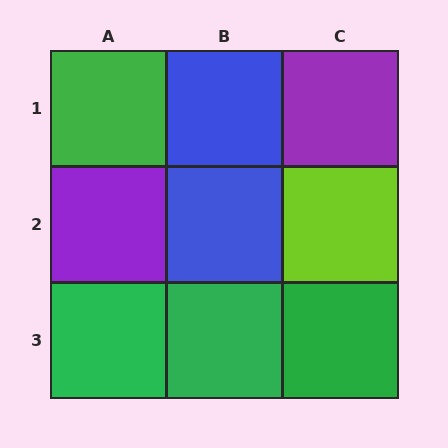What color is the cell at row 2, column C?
Lime.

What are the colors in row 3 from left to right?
Green, green, green.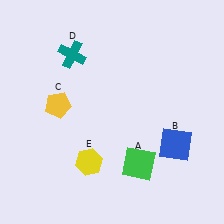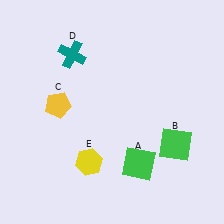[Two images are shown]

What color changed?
The square (B) changed from blue in Image 1 to green in Image 2.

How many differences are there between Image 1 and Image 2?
There is 1 difference between the two images.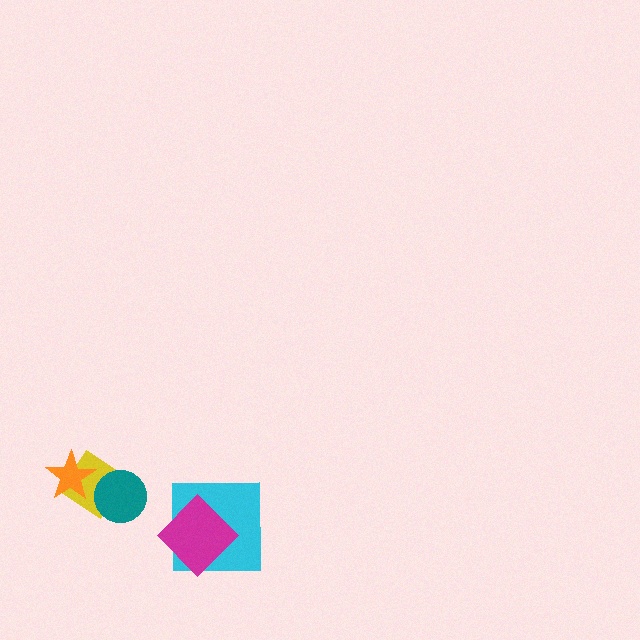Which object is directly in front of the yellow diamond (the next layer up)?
The orange star is directly in front of the yellow diamond.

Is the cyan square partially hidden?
Yes, it is partially covered by another shape.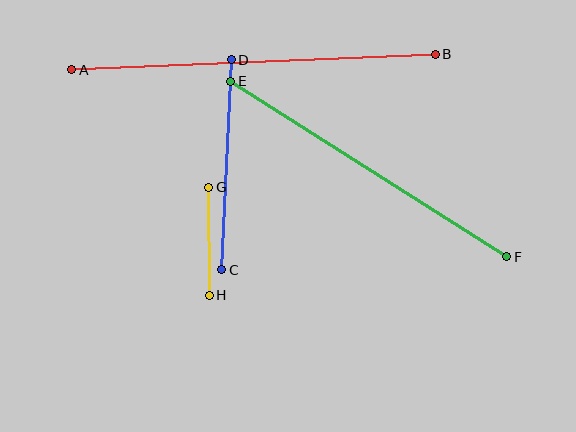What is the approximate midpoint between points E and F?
The midpoint is at approximately (369, 169) pixels.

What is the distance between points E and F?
The distance is approximately 327 pixels.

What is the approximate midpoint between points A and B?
The midpoint is at approximately (253, 62) pixels.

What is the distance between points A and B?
The distance is approximately 364 pixels.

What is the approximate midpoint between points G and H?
The midpoint is at approximately (209, 241) pixels.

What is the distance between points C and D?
The distance is approximately 210 pixels.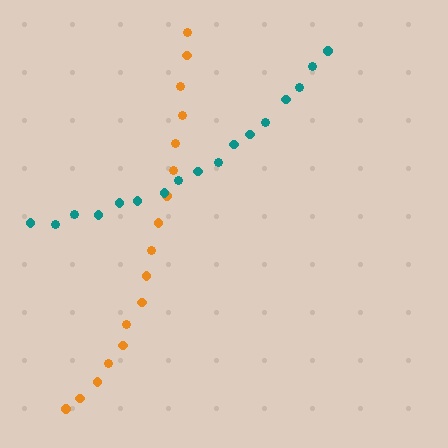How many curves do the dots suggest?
There are 2 distinct paths.